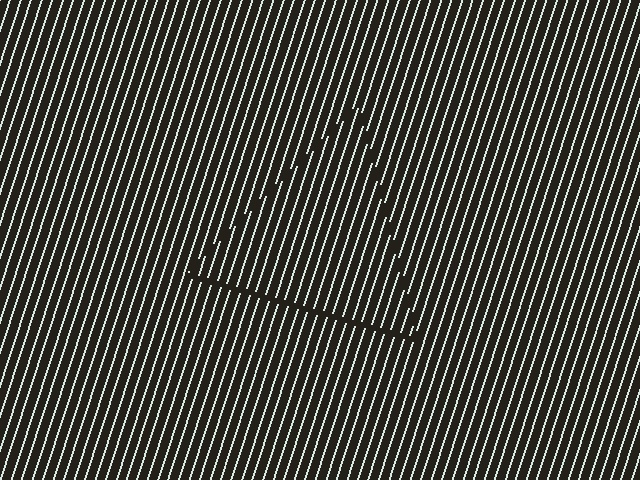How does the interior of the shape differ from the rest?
The interior of the shape contains the same grating, shifted by half a period — the contour is defined by the phase discontinuity where line-ends from the inner and outer gratings abut.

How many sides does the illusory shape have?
3 sides — the line-ends trace a triangle.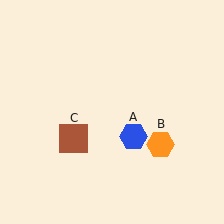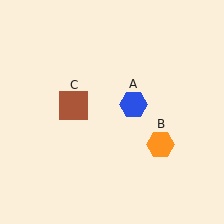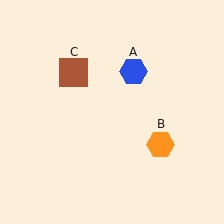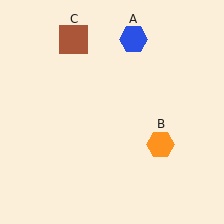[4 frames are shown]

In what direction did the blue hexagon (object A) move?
The blue hexagon (object A) moved up.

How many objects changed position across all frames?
2 objects changed position: blue hexagon (object A), brown square (object C).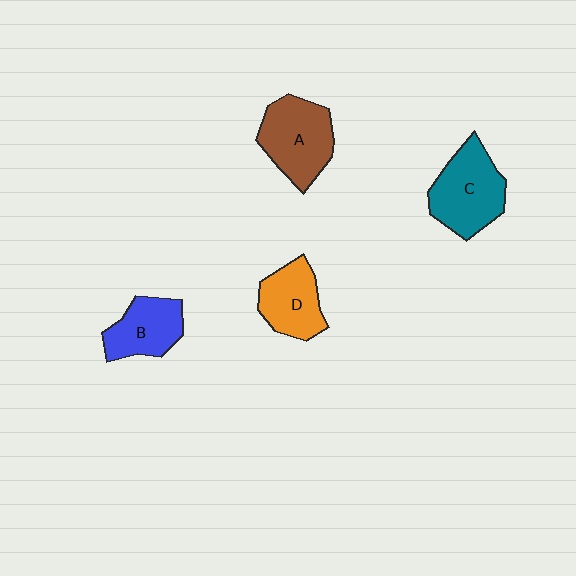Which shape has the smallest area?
Shape B (blue).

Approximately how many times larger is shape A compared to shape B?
Approximately 1.3 times.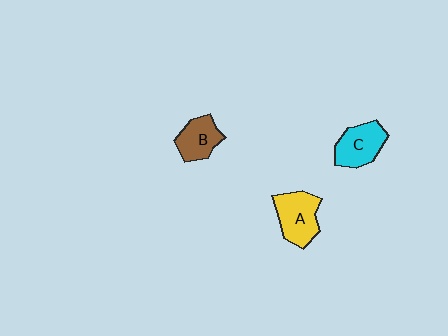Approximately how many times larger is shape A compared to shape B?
Approximately 1.3 times.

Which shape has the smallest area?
Shape B (brown).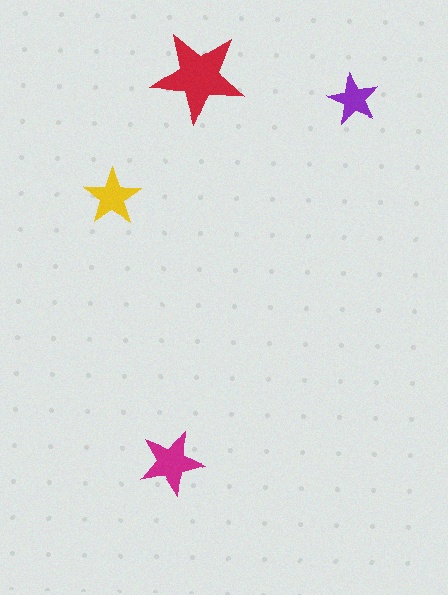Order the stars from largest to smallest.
the red one, the magenta one, the yellow one, the purple one.